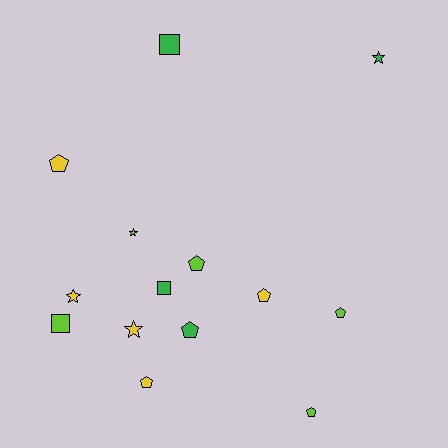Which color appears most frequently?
Yellow, with 5 objects.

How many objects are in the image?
There are 14 objects.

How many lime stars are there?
There is 1 lime star.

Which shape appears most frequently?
Pentagon, with 7 objects.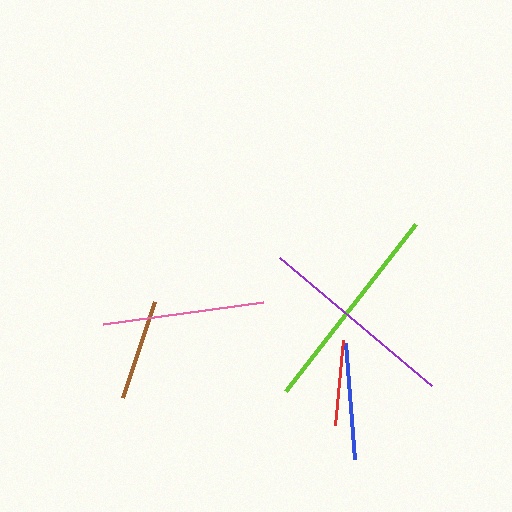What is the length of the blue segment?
The blue segment is approximately 116 pixels long.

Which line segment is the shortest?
The red line is the shortest at approximately 85 pixels.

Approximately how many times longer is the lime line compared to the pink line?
The lime line is approximately 1.3 times the length of the pink line.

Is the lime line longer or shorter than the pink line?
The lime line is longer than the pink line.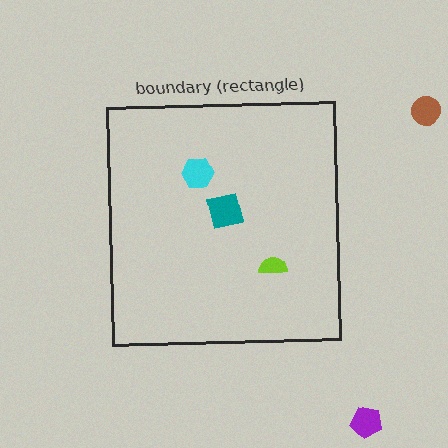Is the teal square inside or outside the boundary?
Inside.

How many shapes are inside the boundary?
3 inside, 2 outside.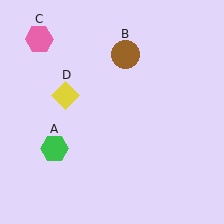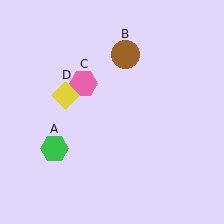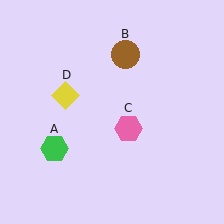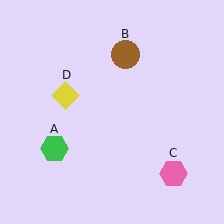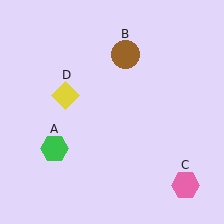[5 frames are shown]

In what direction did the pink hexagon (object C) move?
The pink hexagon (object C) moved down and to the right.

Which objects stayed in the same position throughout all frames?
Green hexagon (object A) and brown circle (object B) and yellow diamond (object D) remained stationary.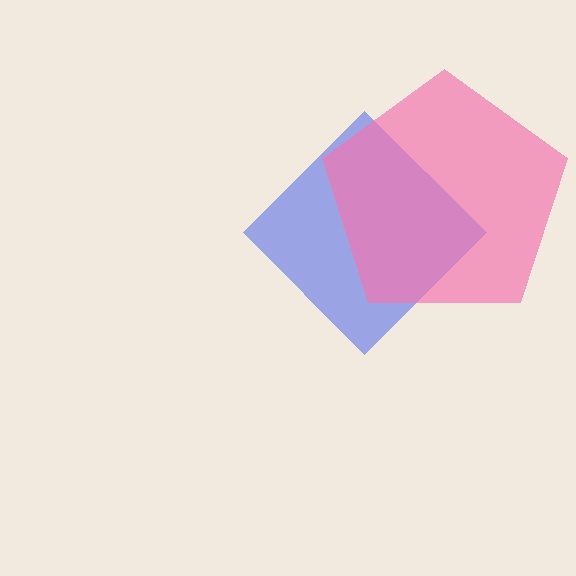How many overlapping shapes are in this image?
There are 2 overlapping shapes in the image.